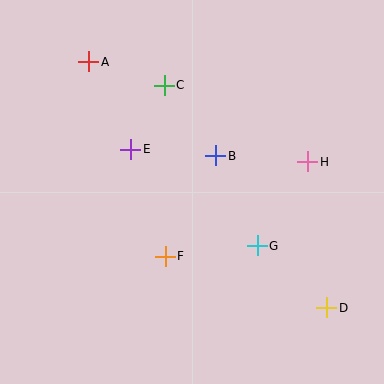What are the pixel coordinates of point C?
Point C is at (164, 85).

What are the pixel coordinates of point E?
Point E is at (131, 149).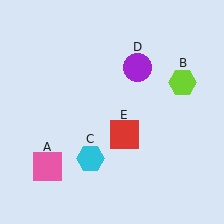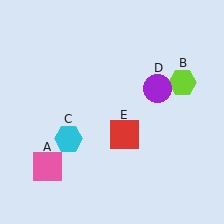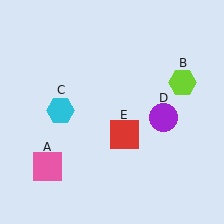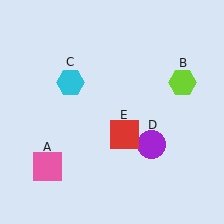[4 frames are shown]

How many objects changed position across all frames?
2 objects changed position: cyan hexagon (object C), purple circle (object D).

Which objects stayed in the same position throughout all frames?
Pink square (object A) and lime hexagon (object B) and red square (object E) remained stationary.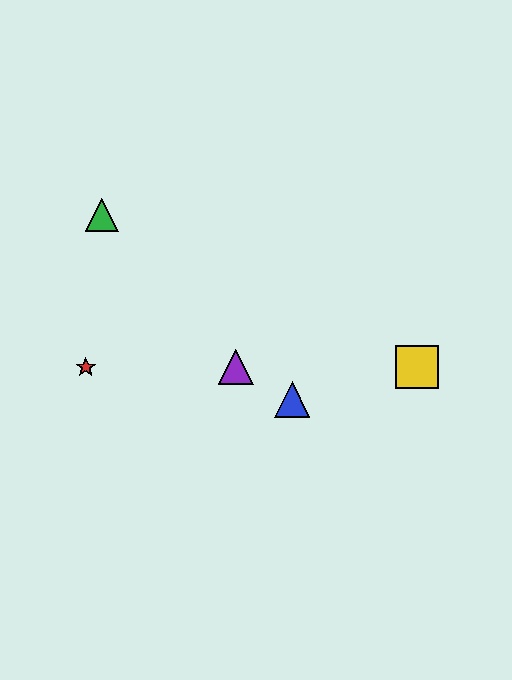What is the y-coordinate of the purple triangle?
The purple triangle is at y≈367.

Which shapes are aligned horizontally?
The red star, the yellow square, the purple triangle are aligned horizontally.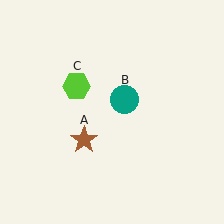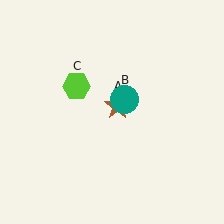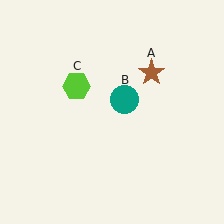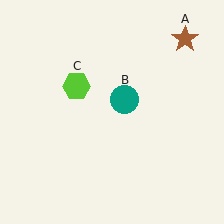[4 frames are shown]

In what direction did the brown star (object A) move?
The brown star (object A) moved up and to the right.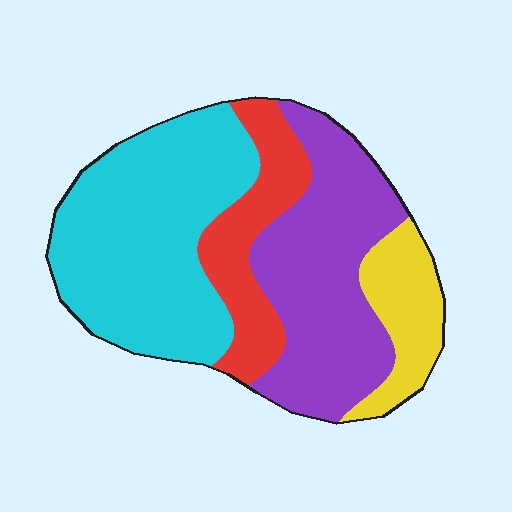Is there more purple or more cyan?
Cyan.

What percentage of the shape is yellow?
Yellow covers 12% of the shape.